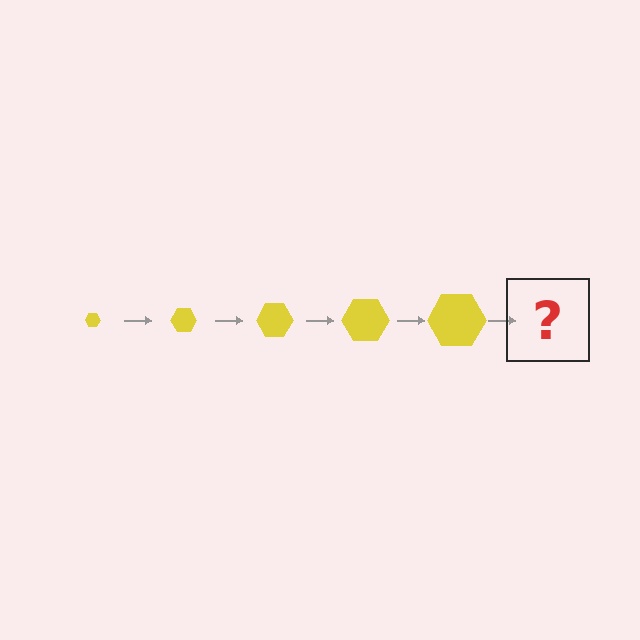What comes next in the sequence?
The next element should be a yellow hexagon, larger than the previous one.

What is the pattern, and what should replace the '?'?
The pattern is that the hexagon gets progressively larger each step. The '?' should be a yellow hexagon, larger than the previous one.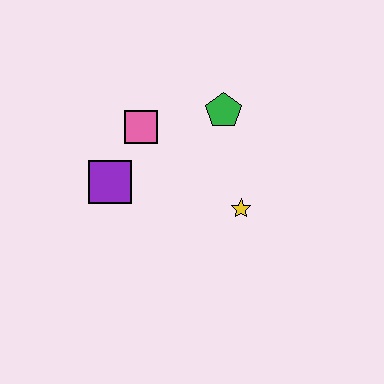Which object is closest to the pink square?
The purple square is closest to the pink square.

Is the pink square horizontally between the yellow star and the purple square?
Yes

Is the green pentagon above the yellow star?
Yes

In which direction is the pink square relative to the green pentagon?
The pink square is to the left of the green pentagon.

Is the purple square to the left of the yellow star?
Yes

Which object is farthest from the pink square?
The yellow star is farthest from the pink square.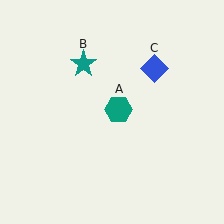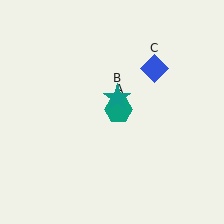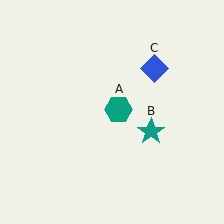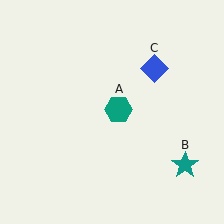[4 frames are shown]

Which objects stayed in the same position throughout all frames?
Teal hexagon (object A) and blue diamond (object C) remained stationary.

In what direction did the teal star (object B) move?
The teal star (object B) moved down and to the right.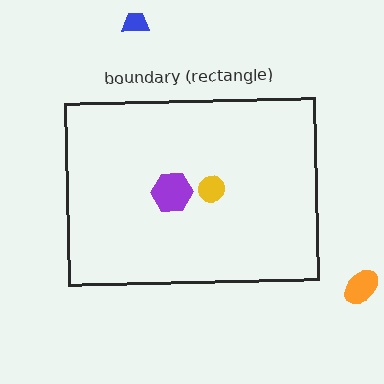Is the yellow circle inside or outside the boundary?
Inside.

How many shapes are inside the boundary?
2 inside, 2 outside.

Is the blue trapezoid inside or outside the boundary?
Outside.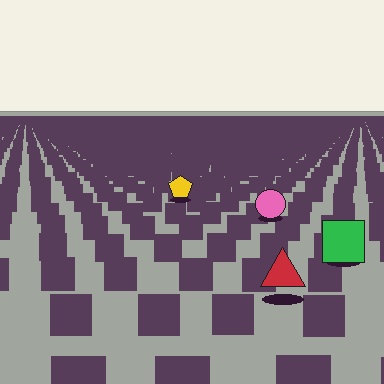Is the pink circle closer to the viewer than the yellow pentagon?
Yes. The pink circle is closer — you can tell from the texture gradient: the ground texture is coarser near it.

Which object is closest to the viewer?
The red triangle is closest. The texture marks near it are larger and more spread out.